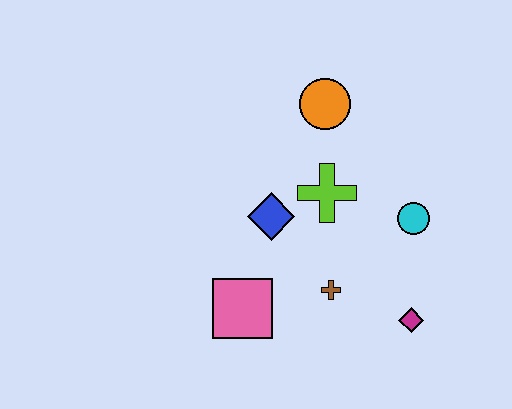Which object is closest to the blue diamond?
The lime cross is closest to the blue diamond.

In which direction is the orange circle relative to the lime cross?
The orange circle is above the lime cross.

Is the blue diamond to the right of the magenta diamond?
No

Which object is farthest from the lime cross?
The magenta diamond is farthest from the lime cross.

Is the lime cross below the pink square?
No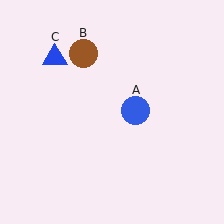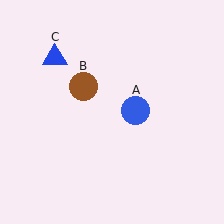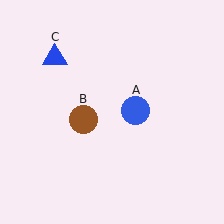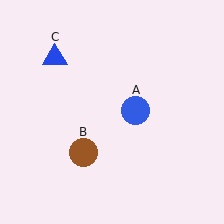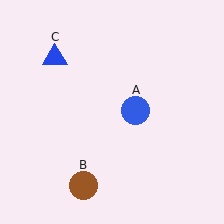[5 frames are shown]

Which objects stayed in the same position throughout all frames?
Blue circle (object A) and blue triangle (object C) remained stationary.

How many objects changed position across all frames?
1 object changed position: brown circle (object B).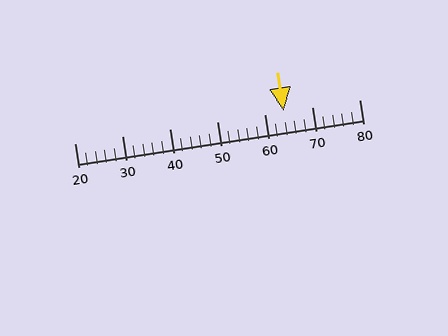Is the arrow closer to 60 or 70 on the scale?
The arrow is closer to 60.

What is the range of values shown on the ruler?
The ruler shows values from 20 to 80.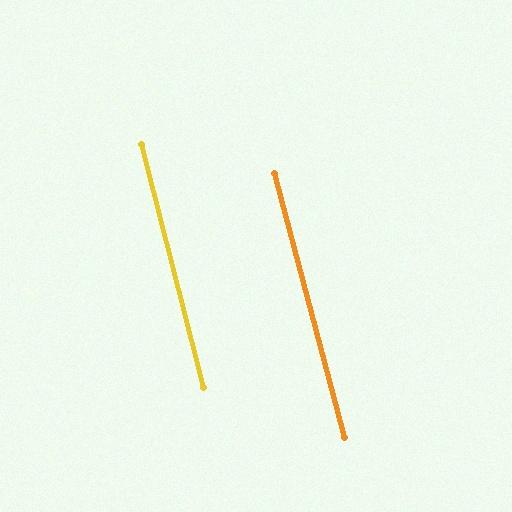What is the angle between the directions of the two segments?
Approximately 0 degrees.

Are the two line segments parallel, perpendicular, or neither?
Parallel — their directions differ by only 0.4°.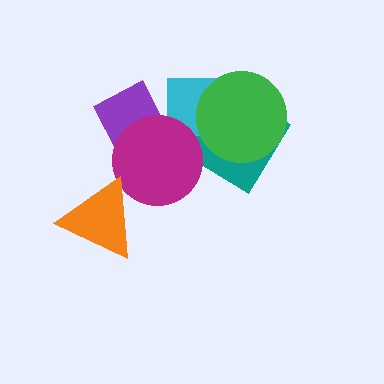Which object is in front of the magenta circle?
The orange triangle is in front of the magenta circle.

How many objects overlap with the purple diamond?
1 object overlaps with the purple diamond.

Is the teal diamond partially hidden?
Yes, it is partially covered by another shape.